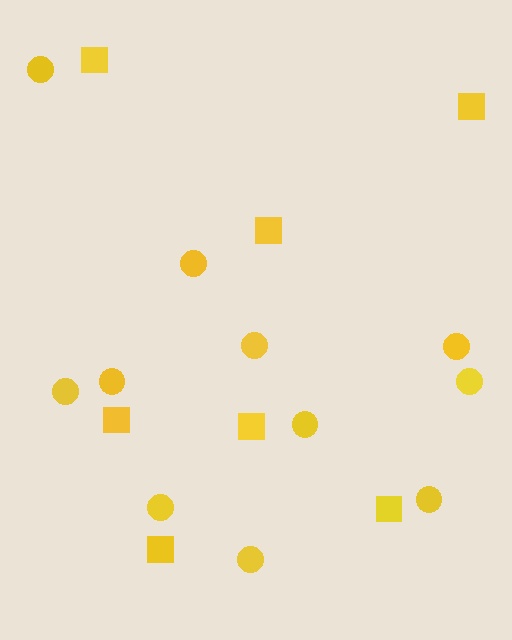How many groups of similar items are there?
There are 2 groups: one group of circles (11) and one group of squares (7).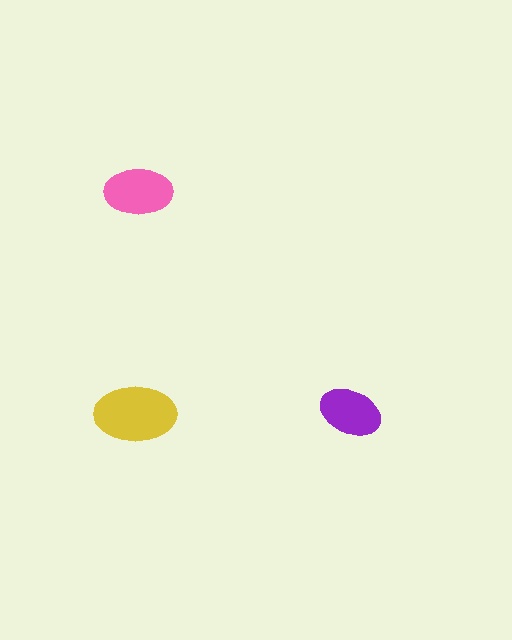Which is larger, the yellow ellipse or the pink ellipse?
The yellow one.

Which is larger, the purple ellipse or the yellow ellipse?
The yellow one.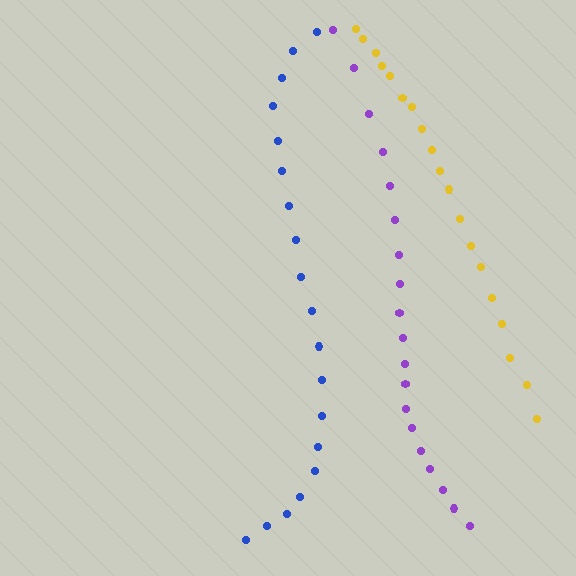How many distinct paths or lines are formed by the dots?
There are 3 distinct paths.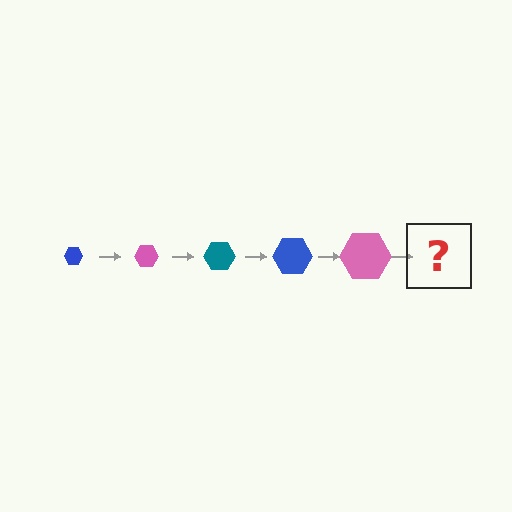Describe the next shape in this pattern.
It should be a teal hexagon, larger than the previous one.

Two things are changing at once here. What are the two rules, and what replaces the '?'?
The two rules are that the hexagon grows larger each step and the color cycles through blue, pink, and teal. The '?' should be a teal hexagon, larger than the previous one.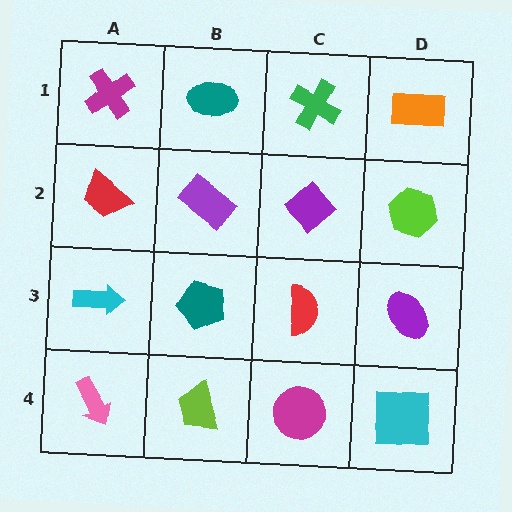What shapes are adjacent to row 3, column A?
A red trapezoid (row 2, column A), a pink arrow (row 4, column A), a teal pentagon (row 3, column B).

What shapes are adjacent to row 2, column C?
A green cross (row 1, column C), a red semicircle (row 3, column C), a purple rectangle (row 2, column B), a lime hexagon (row 2, column D).